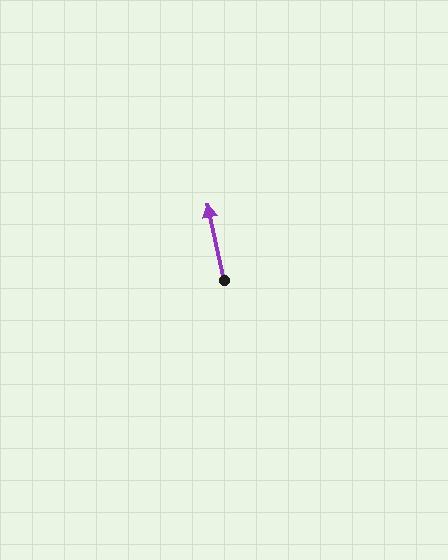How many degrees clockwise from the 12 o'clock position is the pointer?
Approximately 348 degrees.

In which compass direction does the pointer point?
North.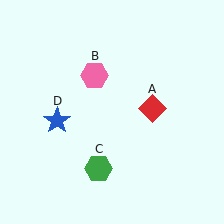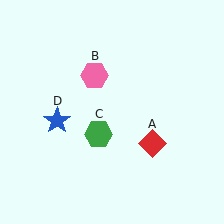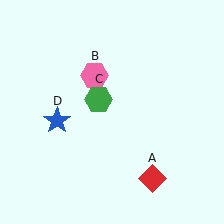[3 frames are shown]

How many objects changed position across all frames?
2 objects changed position: red diamond (object A), green hexagon (object C).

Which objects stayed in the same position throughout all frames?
Pink hexagon (object B) and blue star (object D) remained stationary.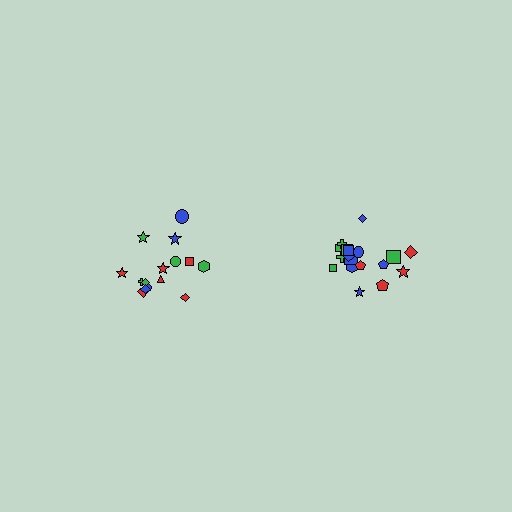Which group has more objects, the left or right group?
The right group.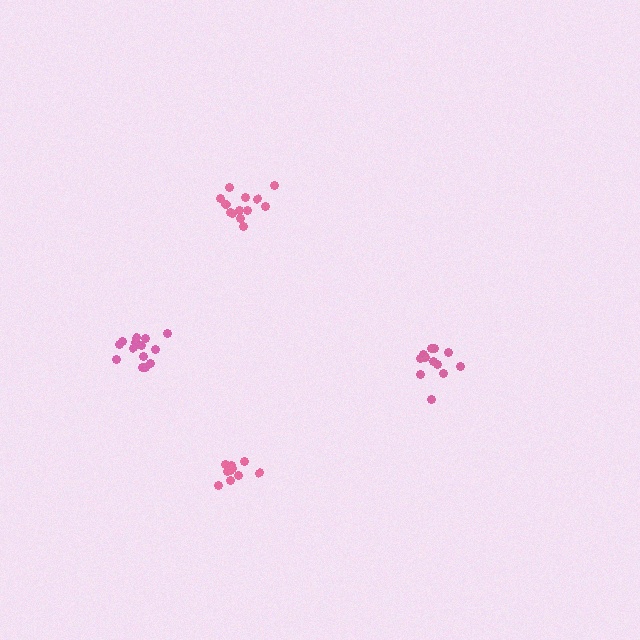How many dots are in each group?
Group 1: 13 dots, Group 2: 14 dots, Group 3: 10 dots, Group 4: 13 dots (50 total).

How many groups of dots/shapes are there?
There are 4 groups.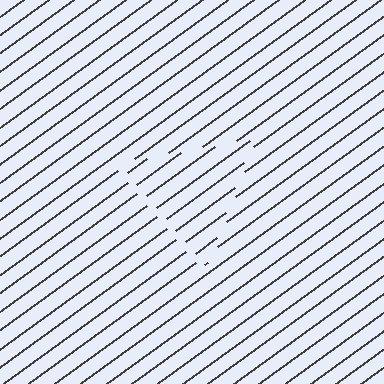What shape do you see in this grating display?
An illusory triangle. The interior of the shape contains the same grating, shifted by half a period — the contour is defined by the phase discontinuity where line-ends from the inner and outer gratings abut.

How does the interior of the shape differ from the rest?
The interior of the shape contains the same grating, shifted by half a period — the contour is defined by the phase discontinuity where line-ends from the inner and outer gratings abut.